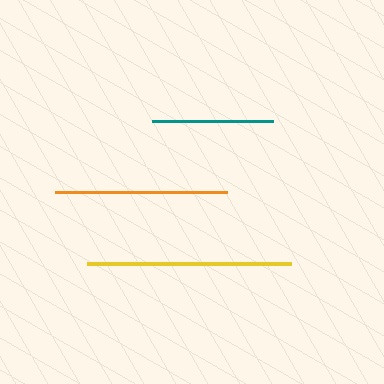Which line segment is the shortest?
The teal line is the shortest at approximately 121 pixels.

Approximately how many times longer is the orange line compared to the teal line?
The orange line is approximately 1.4 times the length of the teal line.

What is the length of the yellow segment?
The yellow segment is approximately 204 pixels long.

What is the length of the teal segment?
The teal segment is approximately 121 pixels long.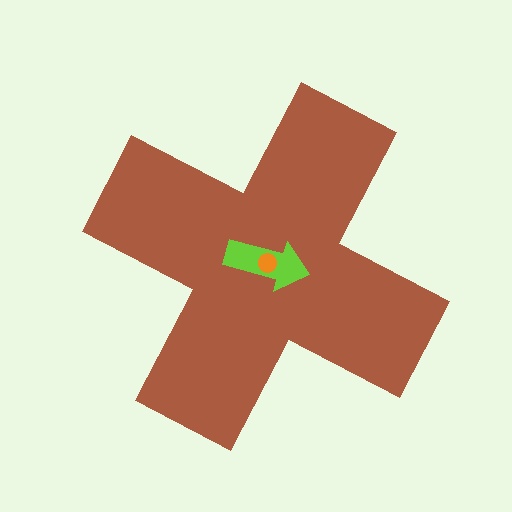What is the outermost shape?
The brown cross.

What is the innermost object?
The orange circle.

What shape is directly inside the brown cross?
The lime arrow.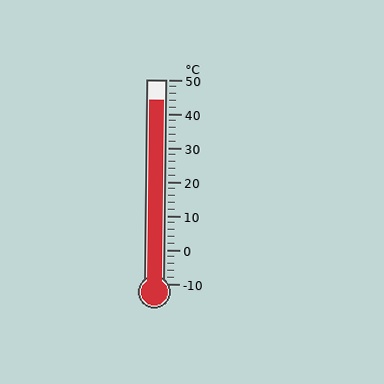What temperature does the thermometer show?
The thermometer shows approximately 44°C.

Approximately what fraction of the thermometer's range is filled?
The thermometer is filled to approximately 90% of its range.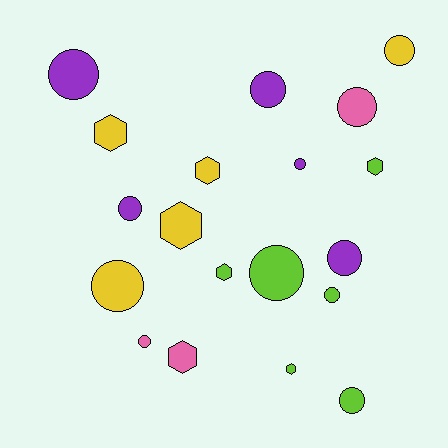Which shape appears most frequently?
Circle, with 12 objects.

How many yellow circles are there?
There are 2 yellow circles.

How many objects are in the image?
There are 19 objects.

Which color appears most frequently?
Lime, with 6 objects.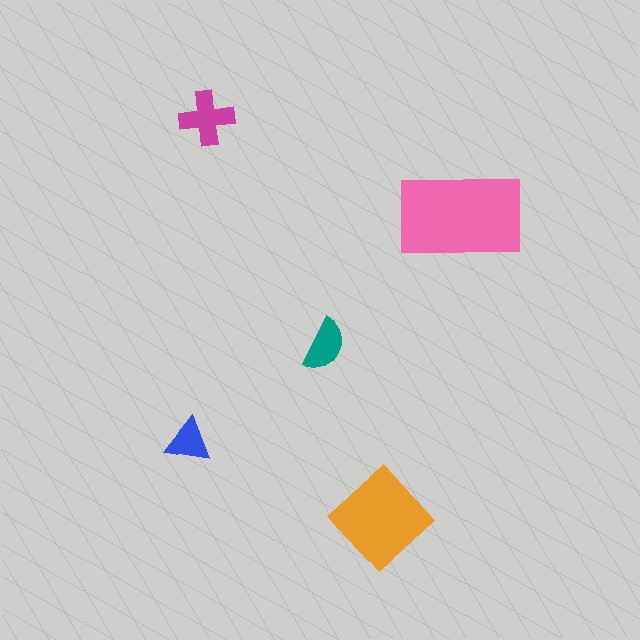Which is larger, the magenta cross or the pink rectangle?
The pink rectangle.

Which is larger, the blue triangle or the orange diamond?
The orange diamond.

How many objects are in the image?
There are 5 objects in the image.